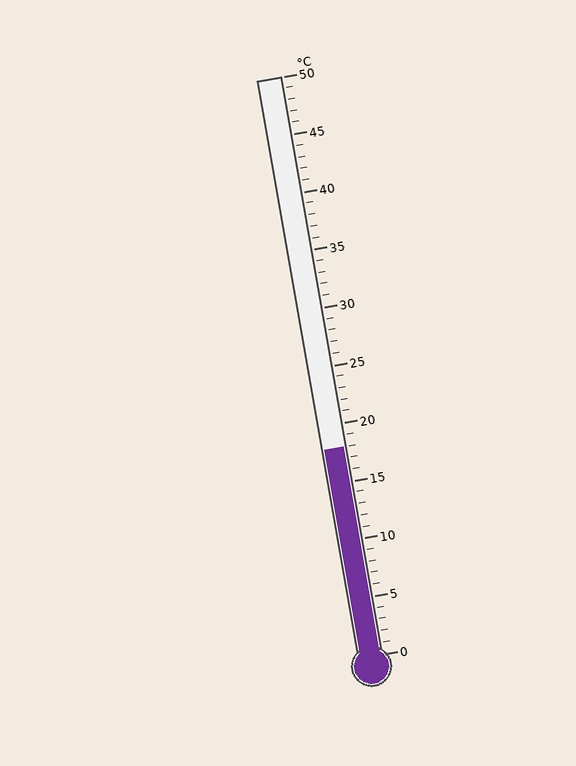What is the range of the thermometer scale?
The thermometer scale ranges from 0°C to 50°C.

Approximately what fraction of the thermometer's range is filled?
The thermometer is filled to approximately 35% of its range.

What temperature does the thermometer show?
The thermometer shows approximately 18°C.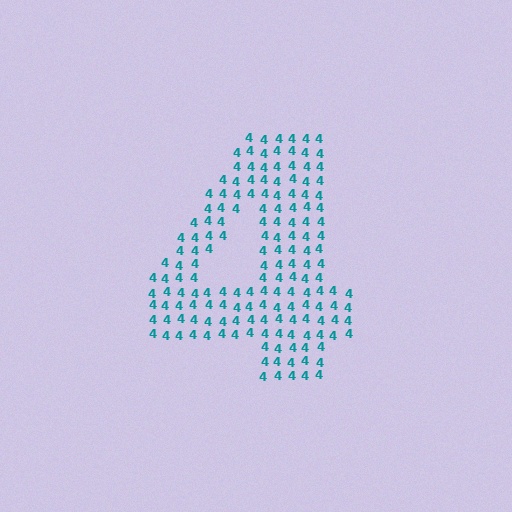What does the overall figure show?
The overall figure shows the digit 4.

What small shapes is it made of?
It is made of small digit 4's.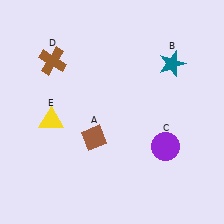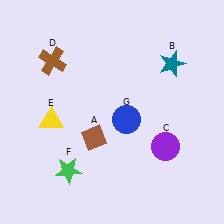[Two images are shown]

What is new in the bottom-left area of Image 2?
A green star (F) was added in the bottom-left area of Image 2.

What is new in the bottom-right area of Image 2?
A blue circle (G) was added in the bottom-right area of Image 2.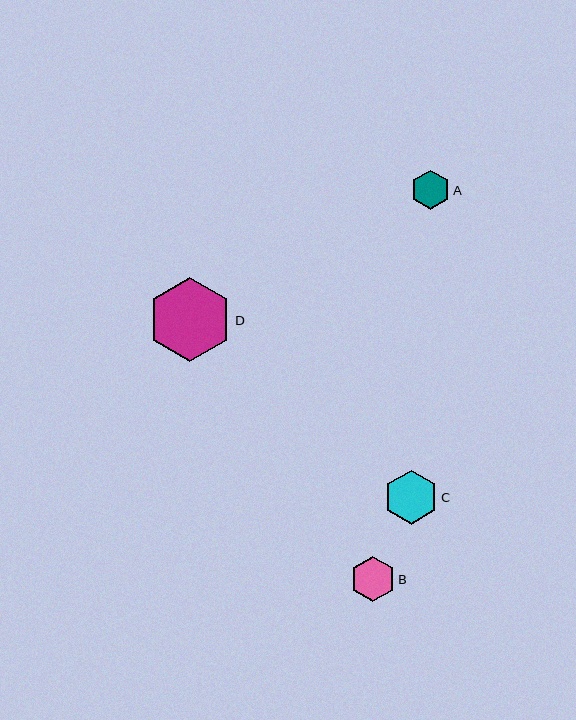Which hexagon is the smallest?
Hexagon A is the smallest with a size of approximately 39 pixels.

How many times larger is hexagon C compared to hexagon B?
Hexagon C is approximately 1.2 times the size of hexagon B.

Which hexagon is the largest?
Hexagon D is the largest with a size of approximately 84 pixels.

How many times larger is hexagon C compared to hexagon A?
Hexagon C is approximately 1.4 times the size of hexagon A.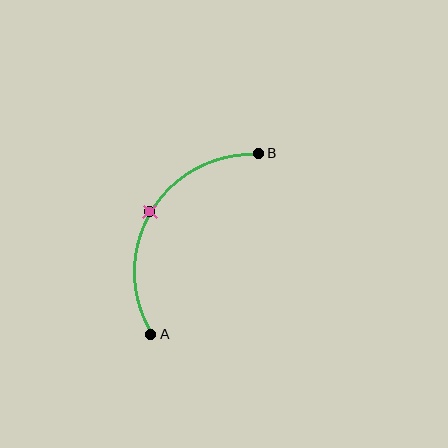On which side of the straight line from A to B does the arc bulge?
The arc bulges to the left of the straight line connecting A and B.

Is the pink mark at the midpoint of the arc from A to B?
Yes. The pink mark lies on the arc at equal arc-length from both A and B — it is the arc midpoint.